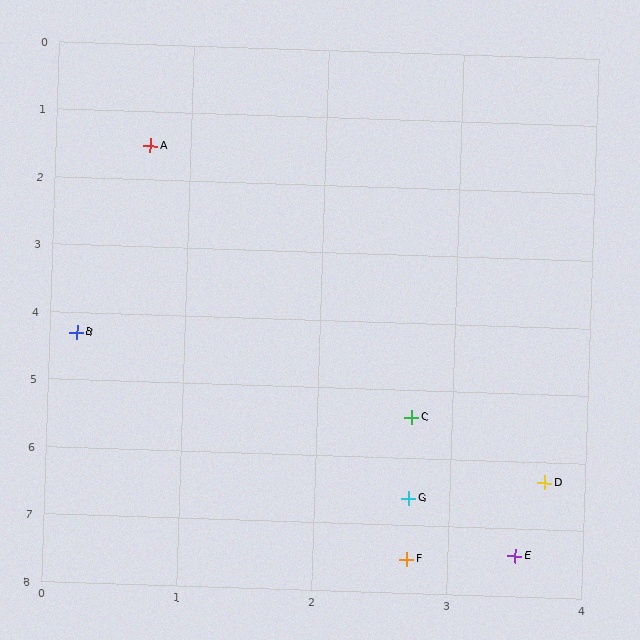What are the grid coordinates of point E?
Point E is at approximately (3.5, 7.4).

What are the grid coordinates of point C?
Point C is at approximately (2.7, 5.4).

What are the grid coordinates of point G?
Point G is at approximately (2.7, 6.6).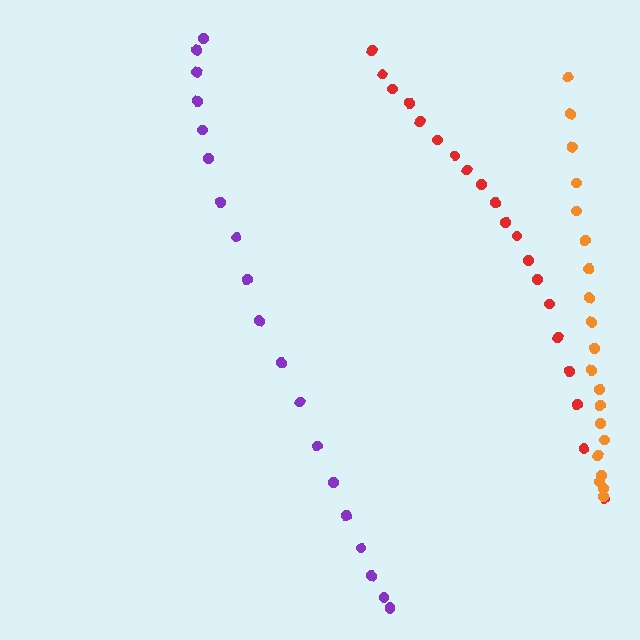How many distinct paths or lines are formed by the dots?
There are 3 distinct paths.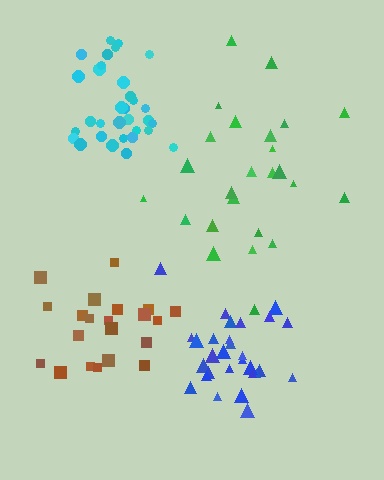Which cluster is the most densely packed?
Cyan.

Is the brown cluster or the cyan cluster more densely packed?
Cyan.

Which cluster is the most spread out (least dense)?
Green.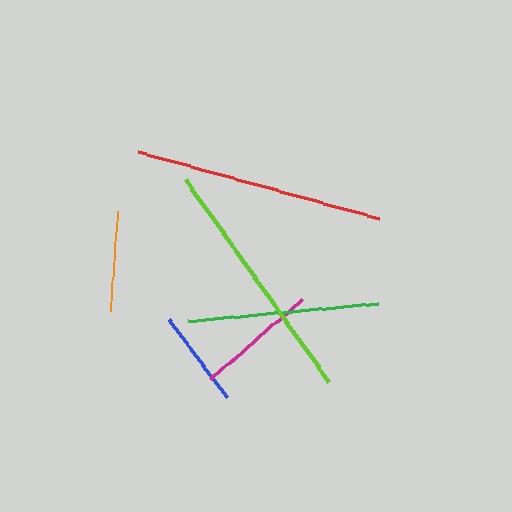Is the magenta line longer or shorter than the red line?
The red line is longer than the magenta line.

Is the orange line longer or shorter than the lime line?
The lime line is longer than the orange line.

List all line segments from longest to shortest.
From longest to shortest: red, lime, green, magenta, orange, blue.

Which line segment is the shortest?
The blue line is the shortest at approximately 98 pixels.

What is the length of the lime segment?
The lime segment is approximately 248 pixels long.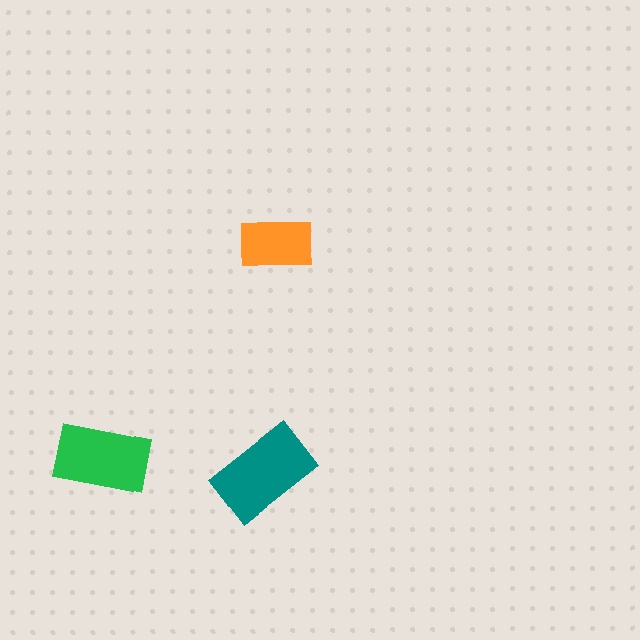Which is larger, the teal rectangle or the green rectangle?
The teal one.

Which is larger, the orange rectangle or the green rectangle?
The green one.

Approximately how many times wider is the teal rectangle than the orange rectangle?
About 1.5 times wider.